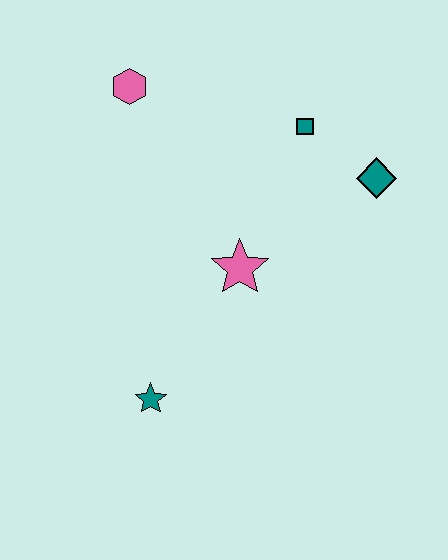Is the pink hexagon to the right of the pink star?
No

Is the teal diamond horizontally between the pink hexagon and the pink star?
No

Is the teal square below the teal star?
No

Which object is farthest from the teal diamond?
The teal star is farthest from the teal diamond.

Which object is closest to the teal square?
The teal diamond is closest to the teal square.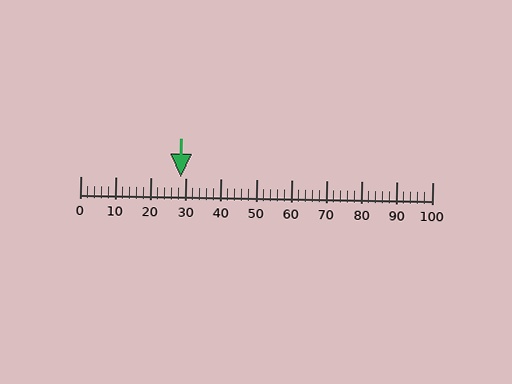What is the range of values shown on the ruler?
The ruler shows values from 0 to 100.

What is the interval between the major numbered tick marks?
The major tick marks are spaced 10 units apart.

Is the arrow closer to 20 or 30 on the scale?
The arrow is closer to 30.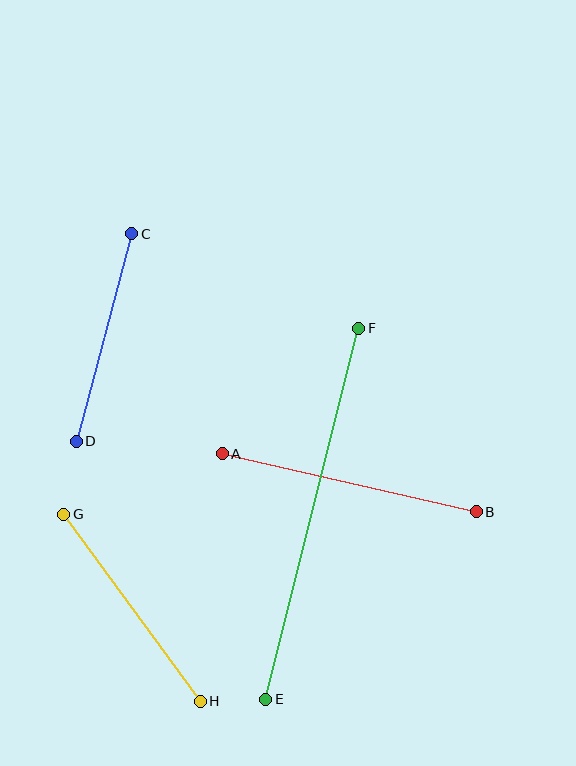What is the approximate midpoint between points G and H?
The midpoint is at approximately (132, 608) pixels.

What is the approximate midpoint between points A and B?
The midpoint is at approximately (349, 483) pixels.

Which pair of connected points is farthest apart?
Points E and F are farthest apart.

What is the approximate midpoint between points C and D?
The midpoint is at approximately (104, 337) pixels.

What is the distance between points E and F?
The distance is approximately 383 pixels.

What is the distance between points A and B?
The distance is approximately 261 pixels.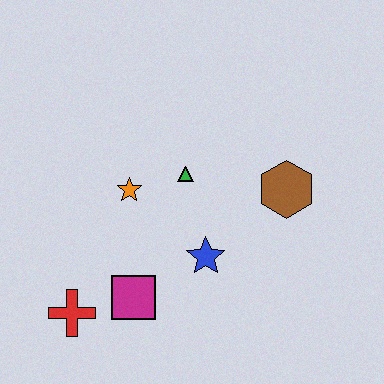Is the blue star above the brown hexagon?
No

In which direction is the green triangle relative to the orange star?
The green triangle is to the right of the orange star.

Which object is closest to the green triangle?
The orange star is closest to the green triangle.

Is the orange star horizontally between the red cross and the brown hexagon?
Yes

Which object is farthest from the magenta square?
The brown hexagon is farthest from the magenta square.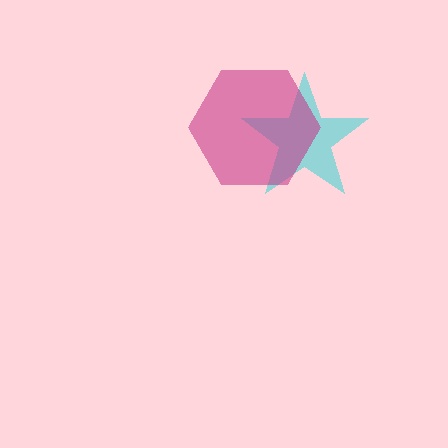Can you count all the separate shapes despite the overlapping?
Yes, there are 2 separate shapes.